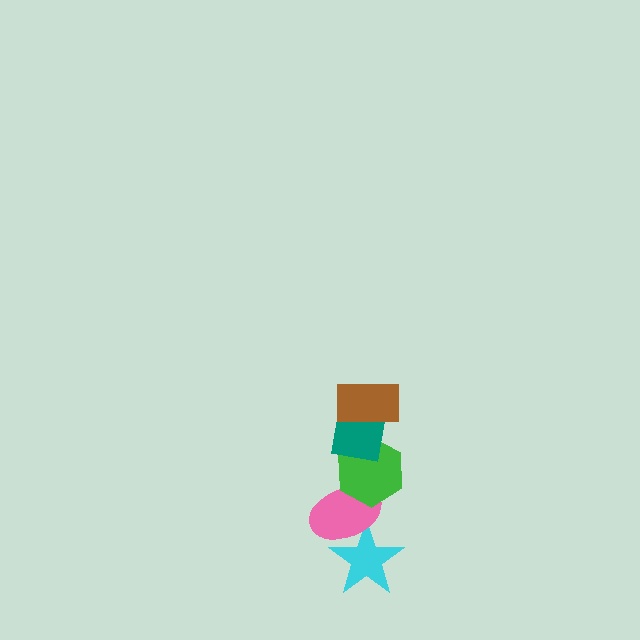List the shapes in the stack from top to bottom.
From top to bottom: the brown rectangle, the teal square, the green hexagon, the pink ellipse, the cyan star.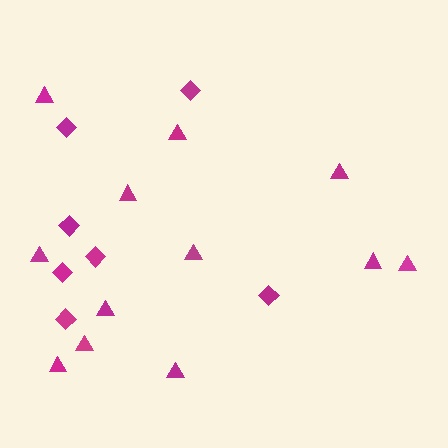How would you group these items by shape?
There are 2 groups: one group of triangles (12) and one group of diamonds (7).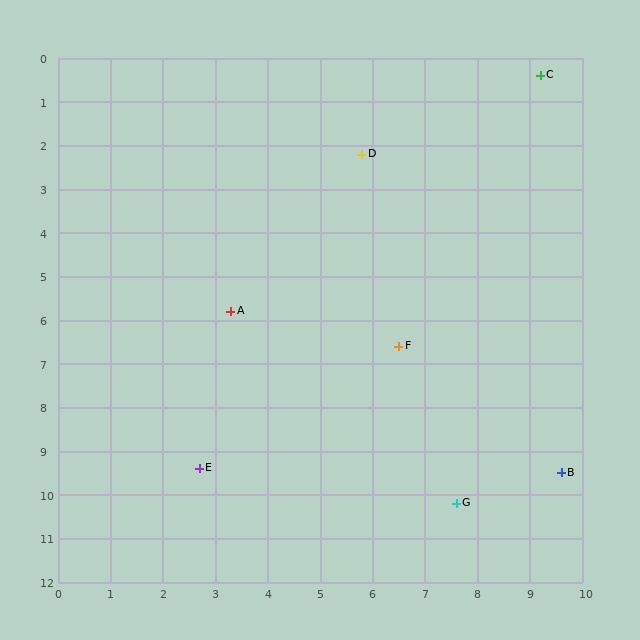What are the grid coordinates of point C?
Point C is at approximately (9.2, 0.4).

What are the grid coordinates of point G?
Point G is at approximately (7.6, 10.2).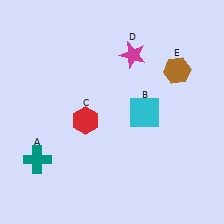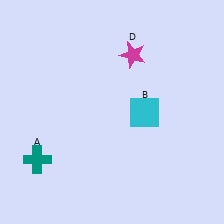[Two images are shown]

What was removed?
The brown hexagon (E), the red hexagon (C) were removed in Image 2.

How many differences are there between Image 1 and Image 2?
There are 2 differences between the two images.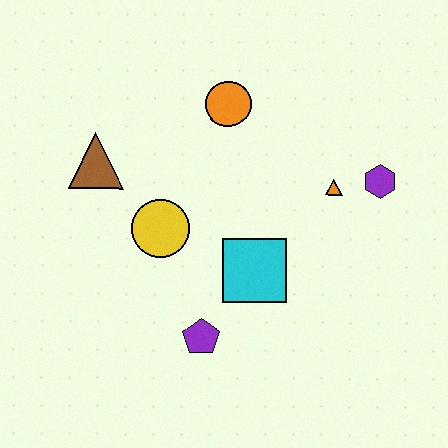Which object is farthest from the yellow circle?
The purple hexagon is farthest from the yellow circle.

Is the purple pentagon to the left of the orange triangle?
Yes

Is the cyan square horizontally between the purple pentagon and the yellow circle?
No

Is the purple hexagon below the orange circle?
Yes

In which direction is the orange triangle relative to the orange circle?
The orange triangle is to the right of the orange circle.